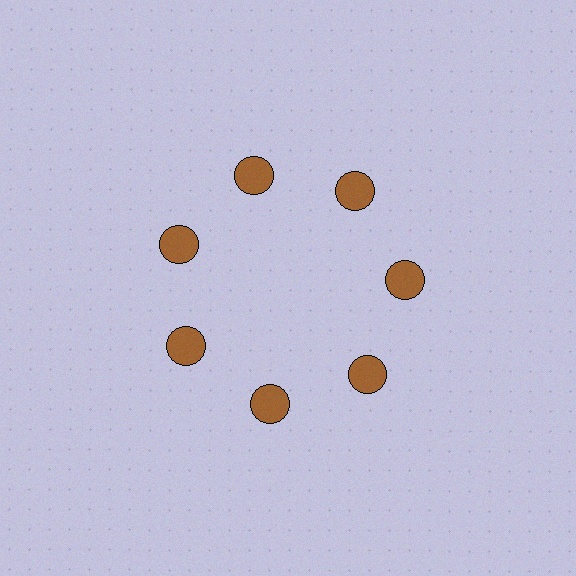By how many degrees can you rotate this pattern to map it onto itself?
The pattern maps onto itself every 51 degrees of rotation.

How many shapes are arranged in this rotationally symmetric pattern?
There are 7 shapes, arranged in 7 groups of 1.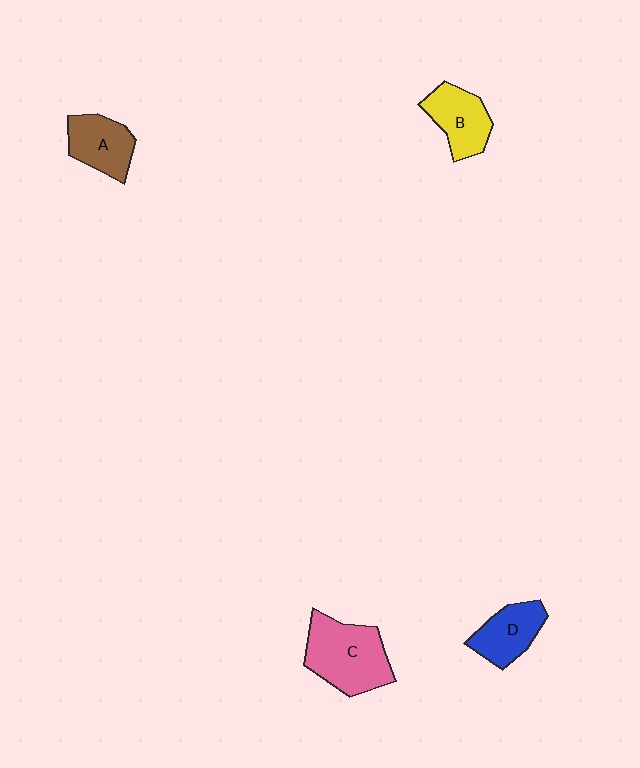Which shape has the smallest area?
Shape D (blue).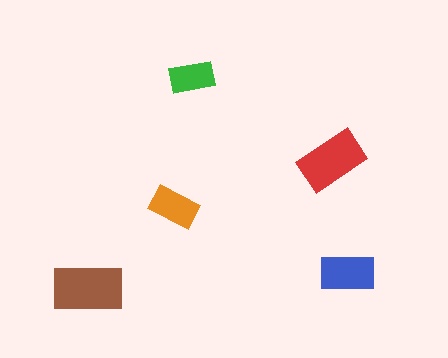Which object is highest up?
The green rectangle is topmost.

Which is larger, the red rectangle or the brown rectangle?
The brown one.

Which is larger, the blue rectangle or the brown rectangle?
The brown one.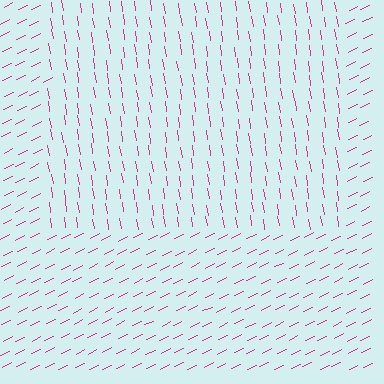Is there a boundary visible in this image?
Yes, there is a texture boundary formed by a change in line orientation.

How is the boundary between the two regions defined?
The boundary is defined purely by a change in line orientation (approximately 72 degrees difference). All lines are the same color and thickness.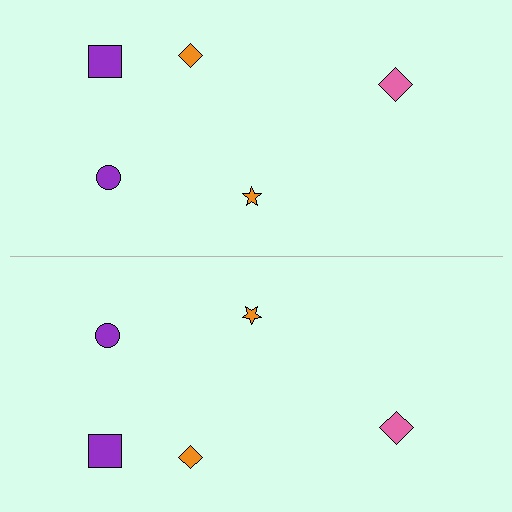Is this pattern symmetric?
Yes, this pattern has bilateral (reflection) symmetry.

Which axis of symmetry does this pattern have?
The pattern has a horizontal axis of symmetry running through the center of the image.